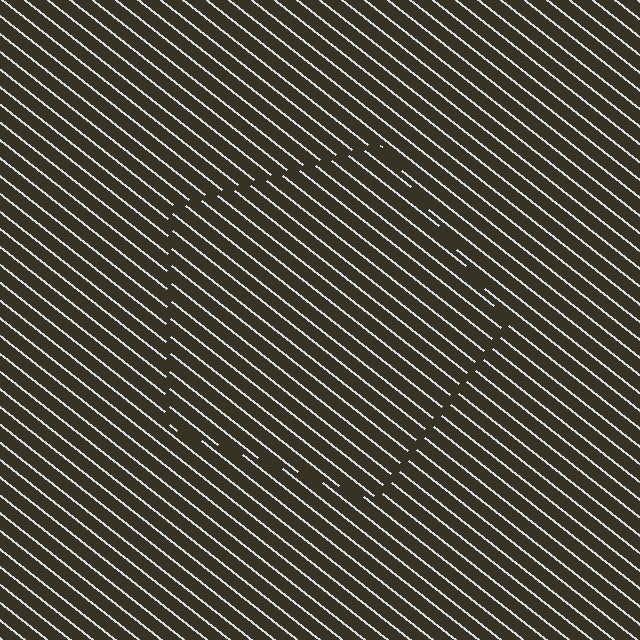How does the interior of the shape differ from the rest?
The interior of the shape contains the same grating, shifted by half a period — the contour is defined by the phase discontinuity where line-ends from the inner and outer gratings abut.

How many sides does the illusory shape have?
5 sides — the line-ends trace a pentagon.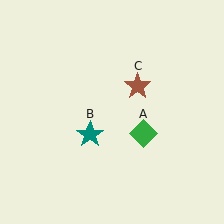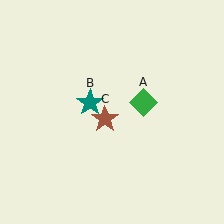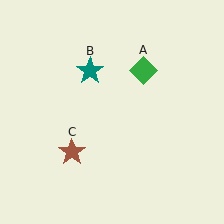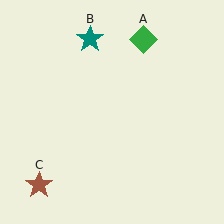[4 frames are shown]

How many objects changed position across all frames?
3 objects changed position: green diamond (object A), teal star (object B), brown star (object C).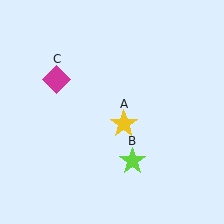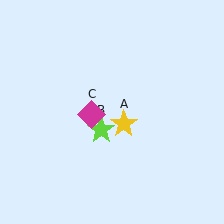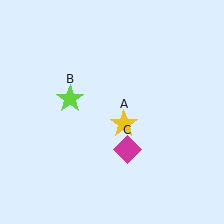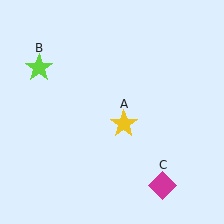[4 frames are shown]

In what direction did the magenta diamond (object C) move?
The magenta diamond (object C) moved down and to the right.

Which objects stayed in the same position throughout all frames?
Yellow star (object A) remained stationary.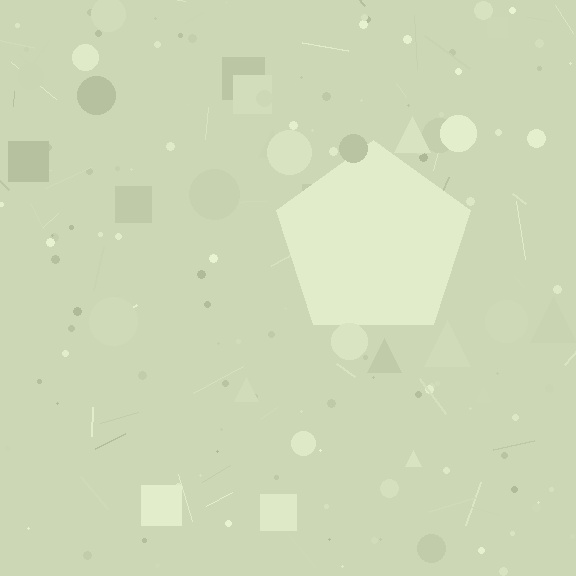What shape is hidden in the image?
A pentagon is hidden in the image.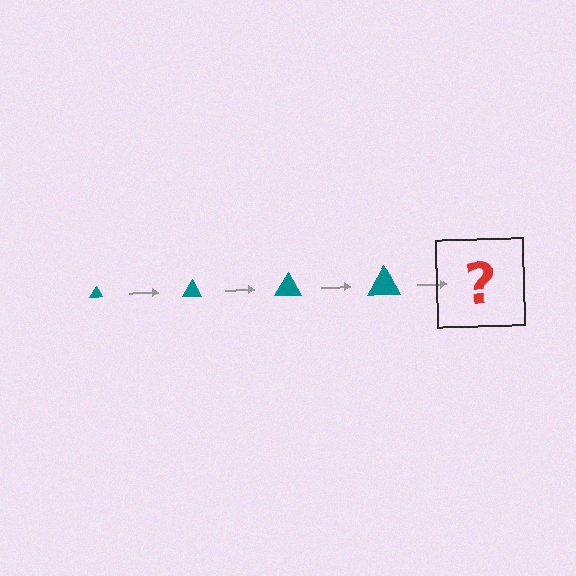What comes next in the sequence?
The next element should be a teal triangle, larger than the previous one.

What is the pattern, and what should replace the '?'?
The pattern is that the triangle gets progressively larger each step. The '?' should be a teal triangle, larger than the previous one.